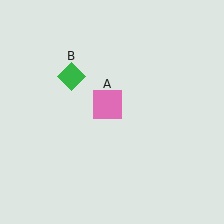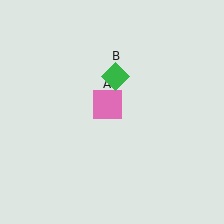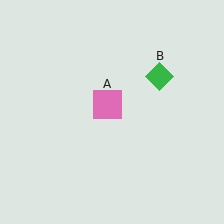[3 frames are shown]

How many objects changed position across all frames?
1 object changed position: green diamond (object B).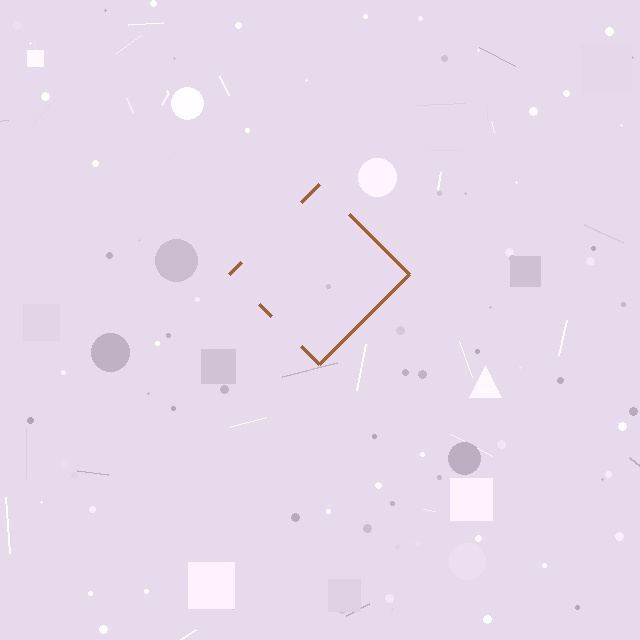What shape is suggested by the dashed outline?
The dashed outline suggests a diamond.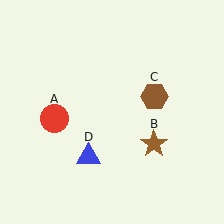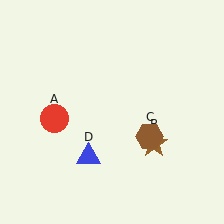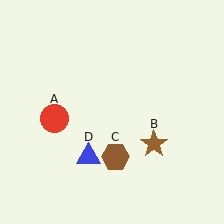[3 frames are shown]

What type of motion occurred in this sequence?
The brown hexagon (object C) rotated clockwise around the center of the scene.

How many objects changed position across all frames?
1 object changed position: brown hexagon (object C).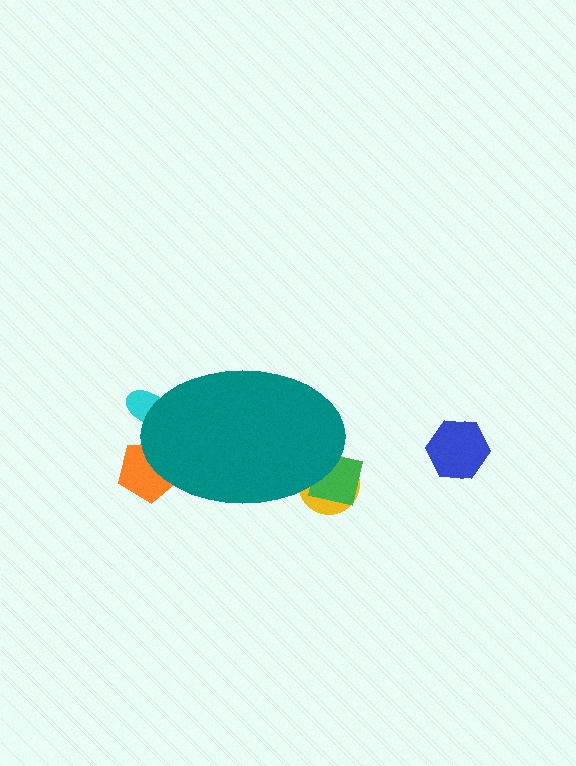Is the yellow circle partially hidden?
Yes, the yellow circle is partially hidden behind the teal ellipse.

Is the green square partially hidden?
Yes, the green square is partially hidden behind the teal ellipse.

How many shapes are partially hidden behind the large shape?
4 shapes are partially hidden.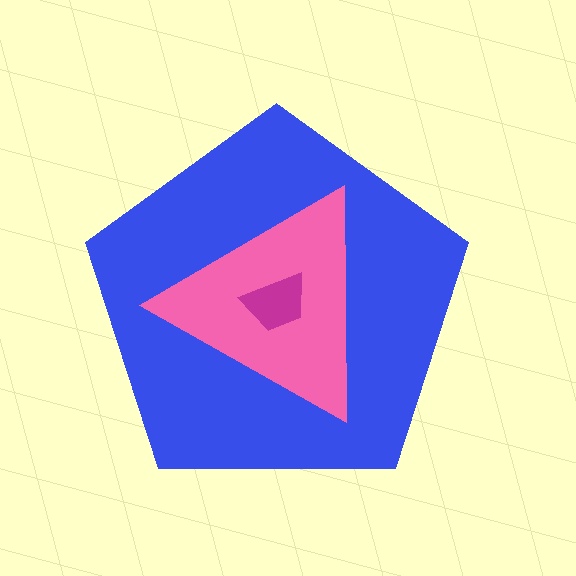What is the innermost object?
The magenta trapezoid.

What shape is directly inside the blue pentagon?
The pink triangle.